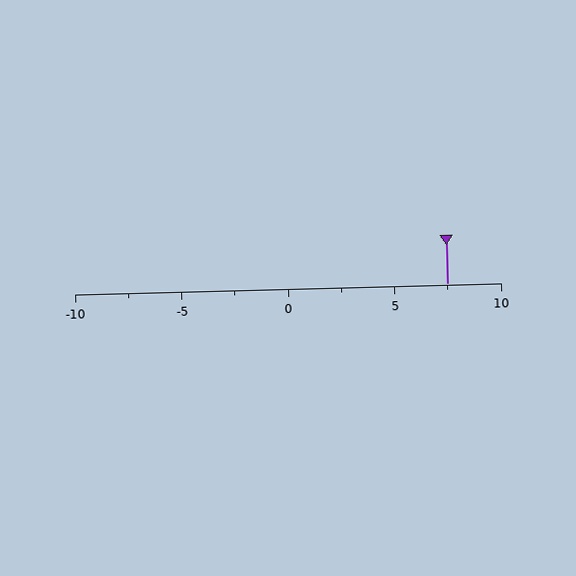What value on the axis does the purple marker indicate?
The marker indicates approximately 7.5.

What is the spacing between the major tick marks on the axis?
The major ticks are spaced 5 apart.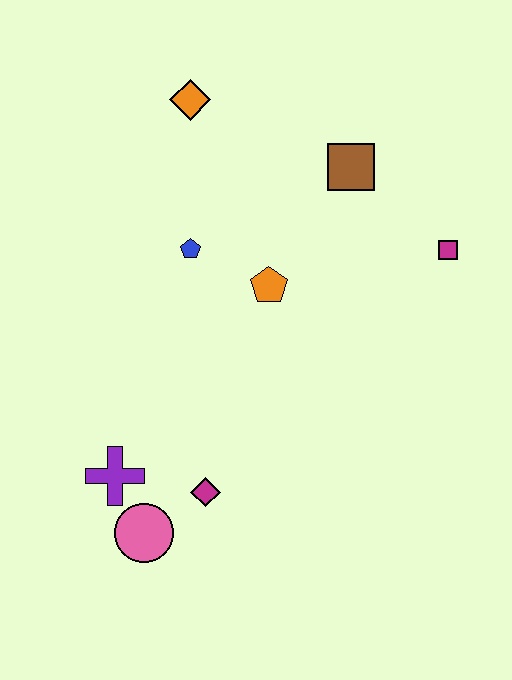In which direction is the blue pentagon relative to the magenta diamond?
The blue pentagon is above the magenta diamond.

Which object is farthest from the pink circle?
The orange diamond is farthest from the pink circle.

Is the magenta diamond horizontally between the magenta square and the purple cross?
Yes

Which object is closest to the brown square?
The magenta square is closest to the brown square.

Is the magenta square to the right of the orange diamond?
Yes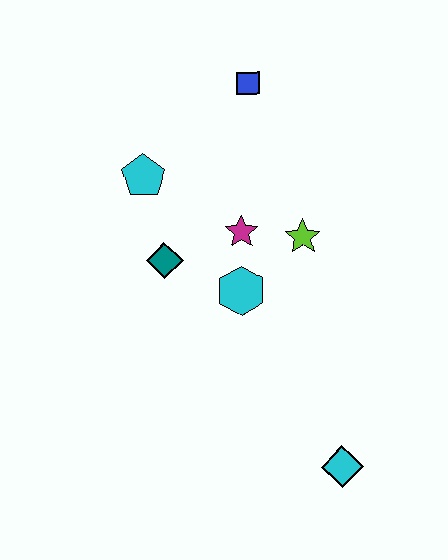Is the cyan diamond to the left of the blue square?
No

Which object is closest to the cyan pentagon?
The teal diamond is closest to the cyan pentagon.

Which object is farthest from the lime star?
The cyan diamond is farthest from the lime star.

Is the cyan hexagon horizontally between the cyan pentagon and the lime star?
Yes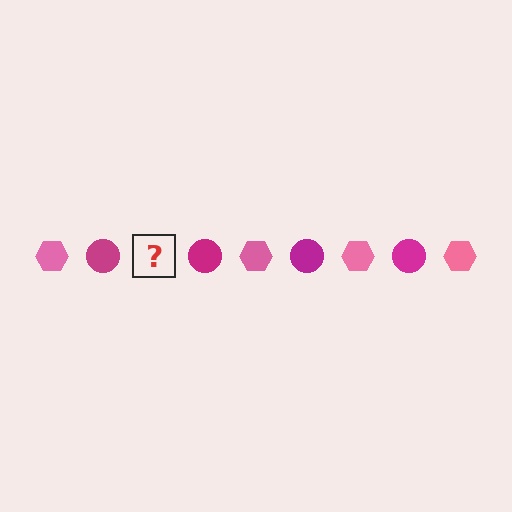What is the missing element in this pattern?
The missing element is a pink hexagon.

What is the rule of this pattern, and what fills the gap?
The rule is that the pattern alternates between pink hexagon and magenta circle. The gap should be filled with a pink hexagon.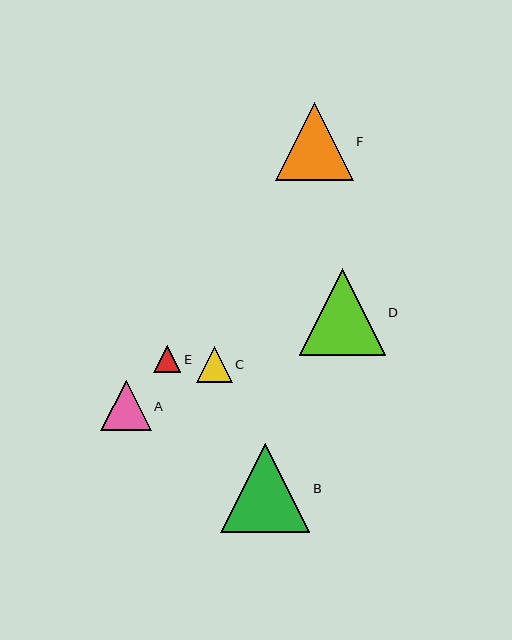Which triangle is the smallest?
Triangle E is the smallest with a size of approximately 27 pixels.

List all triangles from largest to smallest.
From largest to smallest: B, D, F, A, C, E.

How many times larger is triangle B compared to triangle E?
Triangle B is approximately 3.3 times the size of triangle E.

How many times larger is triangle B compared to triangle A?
Triangle B is approximately 1.8 times the size of triangle A.